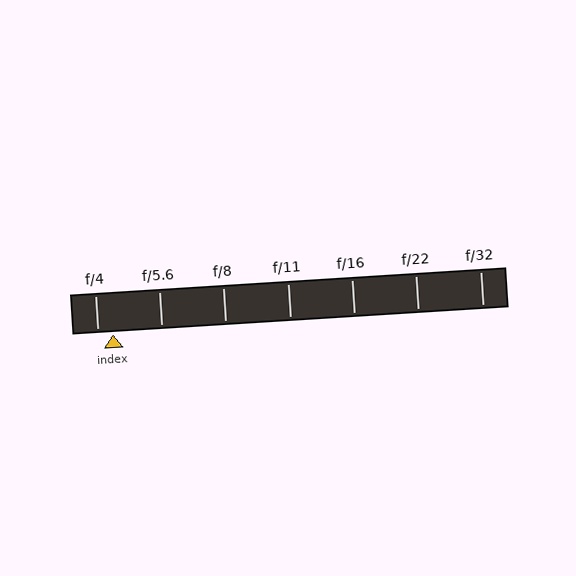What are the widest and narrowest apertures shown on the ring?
The widest aperture shown is f/4 and the narrowest is f/32.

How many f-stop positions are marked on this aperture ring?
There are 7 f-stop positions marked.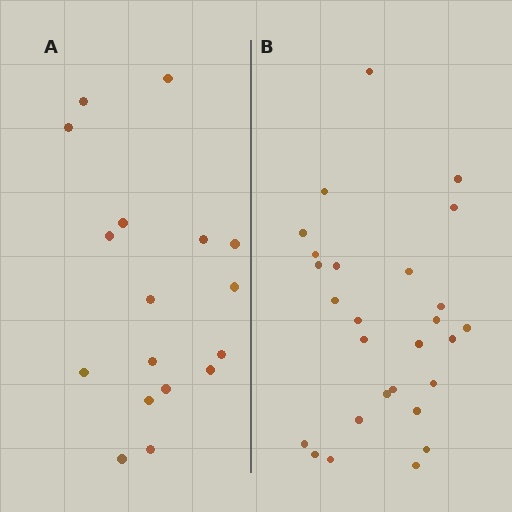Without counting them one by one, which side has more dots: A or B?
Region B (the right region) has more dots.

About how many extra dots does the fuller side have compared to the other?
Region B has roughly 10 or so more dots than region A.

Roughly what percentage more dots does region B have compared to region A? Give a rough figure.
About 60% more.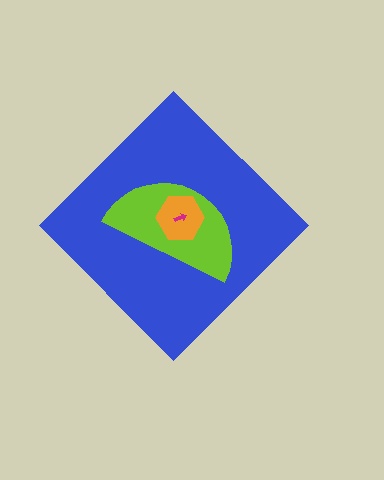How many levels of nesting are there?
4.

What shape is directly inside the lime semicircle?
The orange hexagon.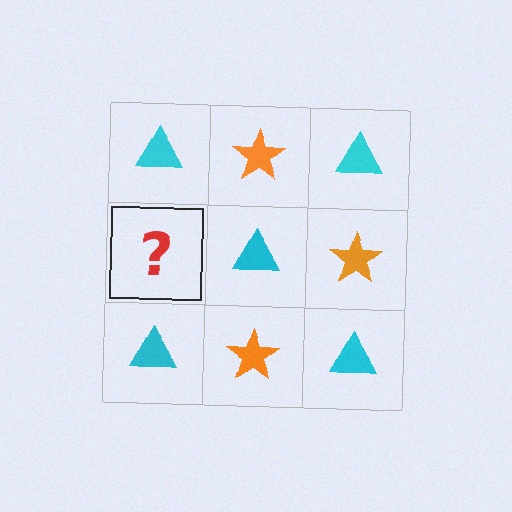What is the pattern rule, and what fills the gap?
The rule is that it alternates cyan triangle and orange star in a checkerboard pattern. The gap should be filled with an orange star.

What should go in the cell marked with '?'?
The missing cell should contain an orange star.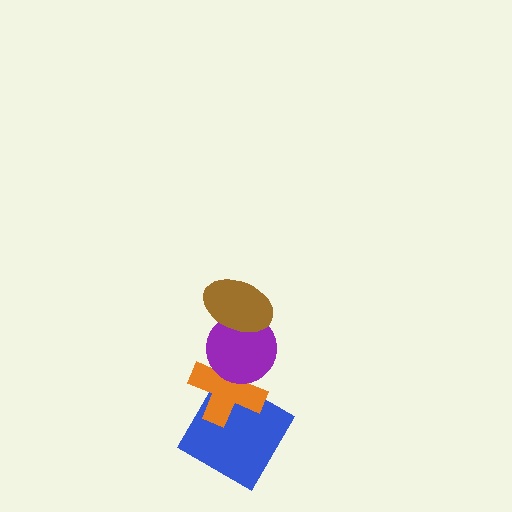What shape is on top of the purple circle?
The brown ellipse is on top of the purple circle.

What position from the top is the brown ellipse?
The brown ellipse is 1st from the top.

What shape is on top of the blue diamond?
The orange cross is on top of the blue diamond.